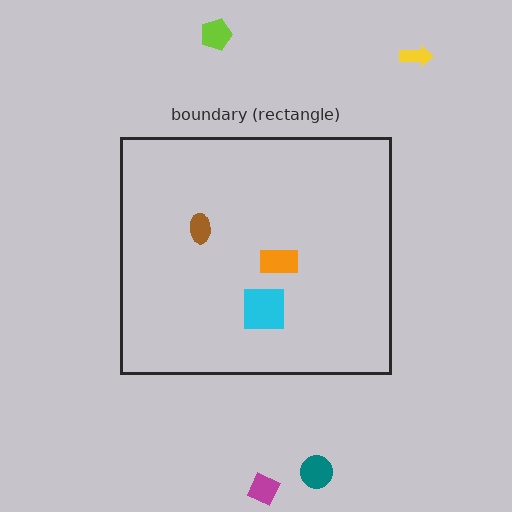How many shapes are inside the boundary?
3 inside, 4 outside.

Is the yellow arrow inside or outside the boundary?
Outside.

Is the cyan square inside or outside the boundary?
Inside.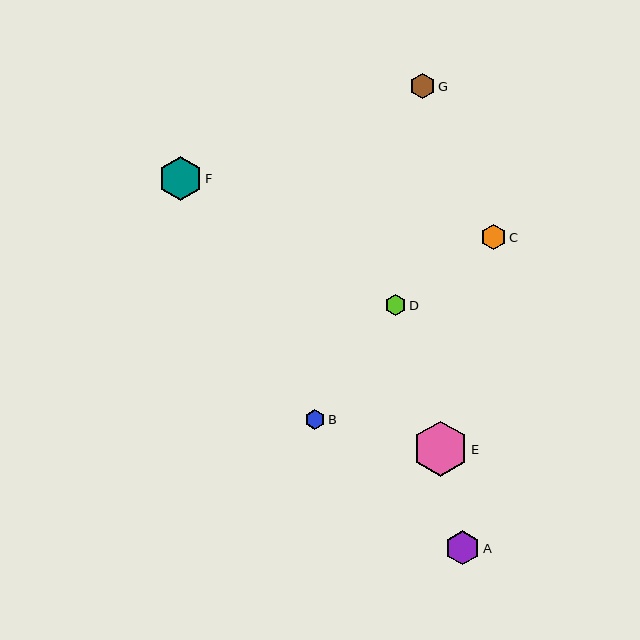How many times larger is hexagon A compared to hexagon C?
Hexagon A is approximately 1.4 times the size of hexagon C.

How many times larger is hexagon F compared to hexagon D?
Hexagon F is approximately 2.0 times the size of hexagon D.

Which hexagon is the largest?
Hexagon E is the largest with a size of approximately 55 pixels.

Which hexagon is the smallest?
Hexagon B is the smallest with a size of approximately 20 pixels.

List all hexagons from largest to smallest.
From largest to smallest: E, F, A, G, C, D, B.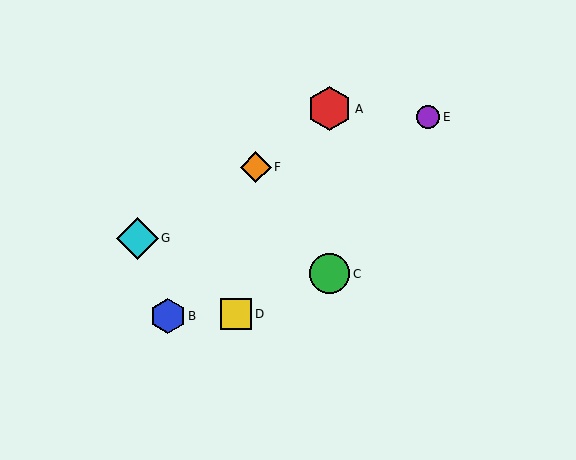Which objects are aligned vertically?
Objects A, C are aligned vertically.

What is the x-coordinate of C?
Object C is at x≈330.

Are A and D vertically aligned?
No, A is at x≈330 and D is at x≈236.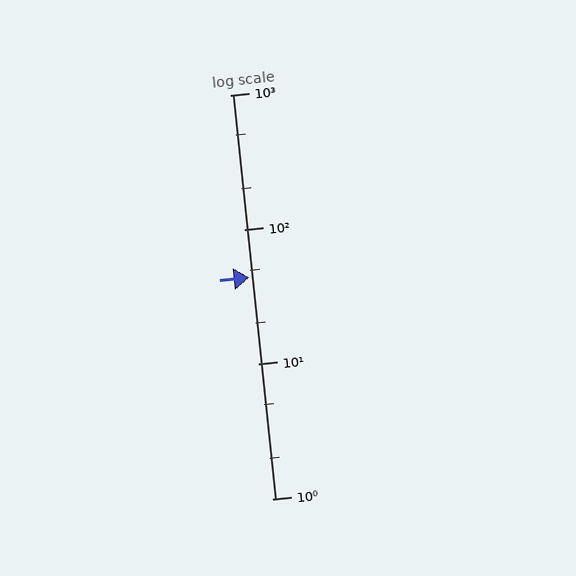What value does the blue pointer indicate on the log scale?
The pointer indicates approximately 44.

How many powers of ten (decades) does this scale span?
The scale spans 3 decades, from 1 to 1000.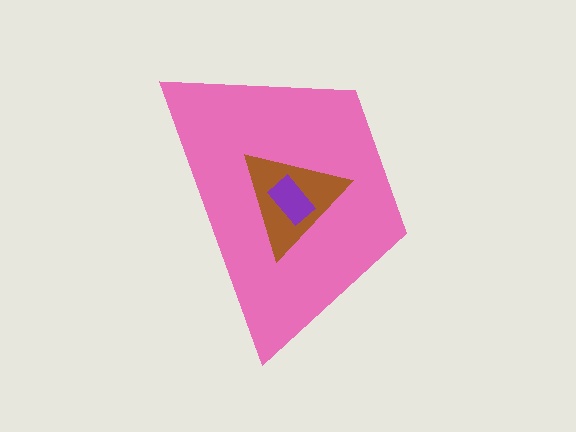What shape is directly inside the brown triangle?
The purple rectangle.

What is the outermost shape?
The pink trapezoid.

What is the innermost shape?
The purple rectangle.